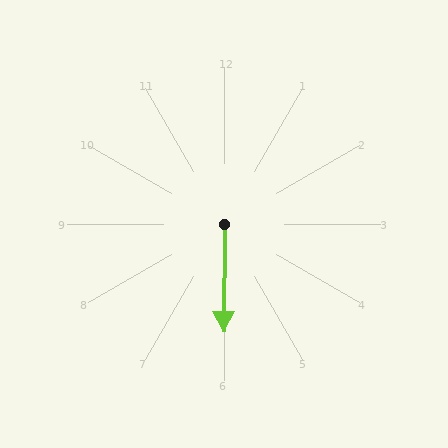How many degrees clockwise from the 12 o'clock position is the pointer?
Approximately 180 degrees.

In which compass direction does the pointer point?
South.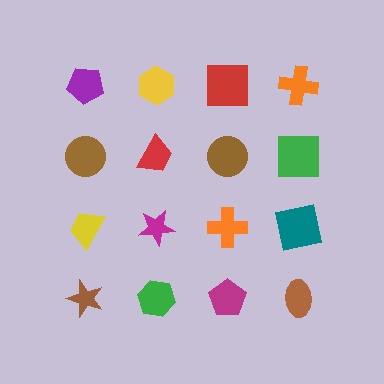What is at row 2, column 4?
A green square.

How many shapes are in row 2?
4 shapes.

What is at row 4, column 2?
A green hexagon.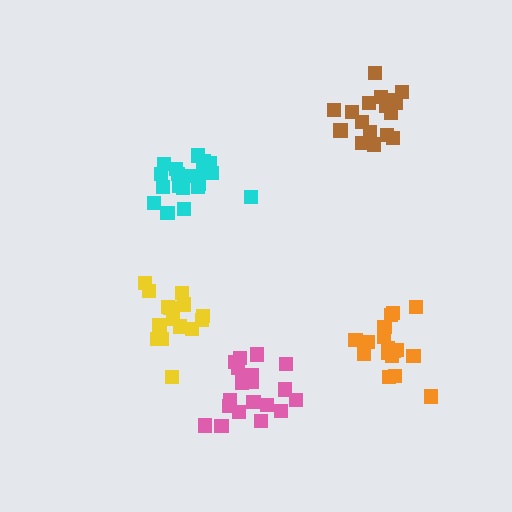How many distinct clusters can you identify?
There are 5 distinct clusters.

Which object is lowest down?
The pink cluster is bottommost.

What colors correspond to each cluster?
The clusters are colored: brown, cyan, yellow, pink, orange.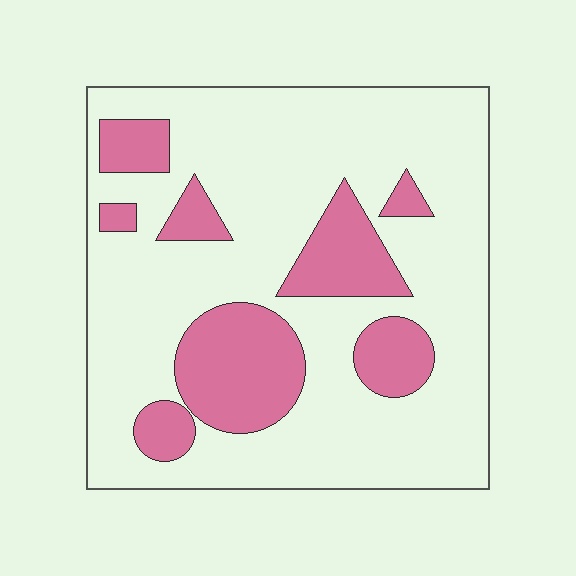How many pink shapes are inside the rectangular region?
8.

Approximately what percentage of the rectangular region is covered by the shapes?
Approximately 25%.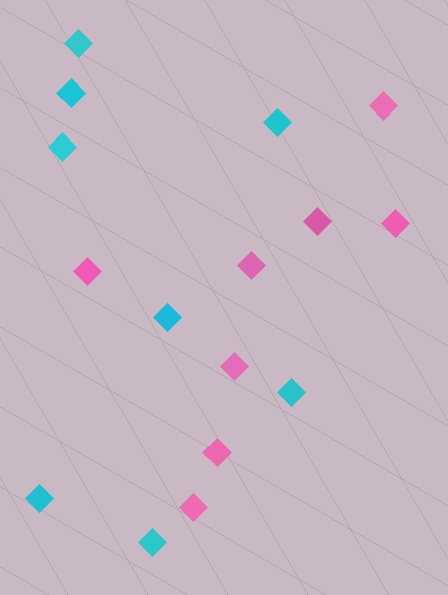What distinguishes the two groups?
There are 2 groups: one group of pink diamonds (8) and one group of cyan diamonds (8).